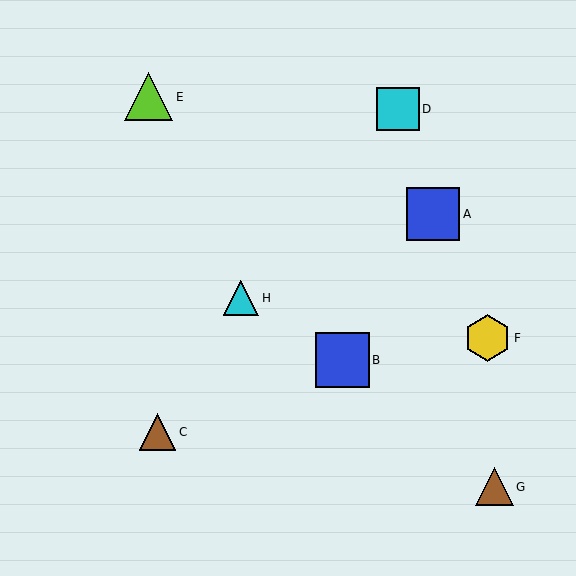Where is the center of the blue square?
The center of the blue square is at (433, 214).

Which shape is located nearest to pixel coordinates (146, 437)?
The brown triangle (labeled C) at (157, 432) is nearest to that location.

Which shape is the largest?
The blue square (labeled B) is the largest.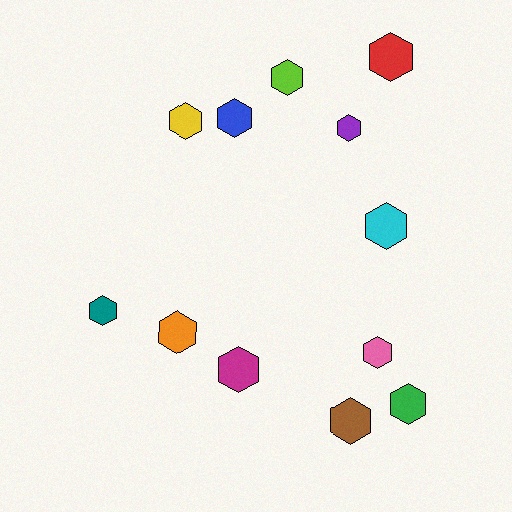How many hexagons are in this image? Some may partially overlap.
There are 12 hexagons.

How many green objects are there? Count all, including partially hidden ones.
There is 1 green object.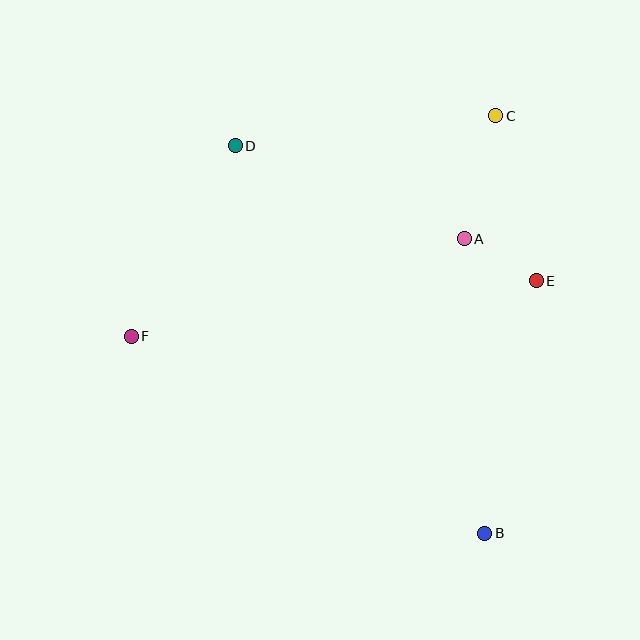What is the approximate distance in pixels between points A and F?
The distance between A and F is approximately 347 pixels.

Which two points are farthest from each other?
Points B and D are farthest from each other.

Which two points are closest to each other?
Points A and E are closest to each other.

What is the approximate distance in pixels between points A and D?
The distance between A and D is approximately 247 pixels.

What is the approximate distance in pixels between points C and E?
The distance between C and E is approximately 170 pixels.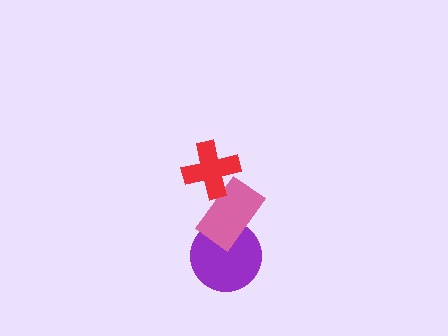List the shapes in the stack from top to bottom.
From top to bottom: the red cross, the pink rectangle, the purple circle.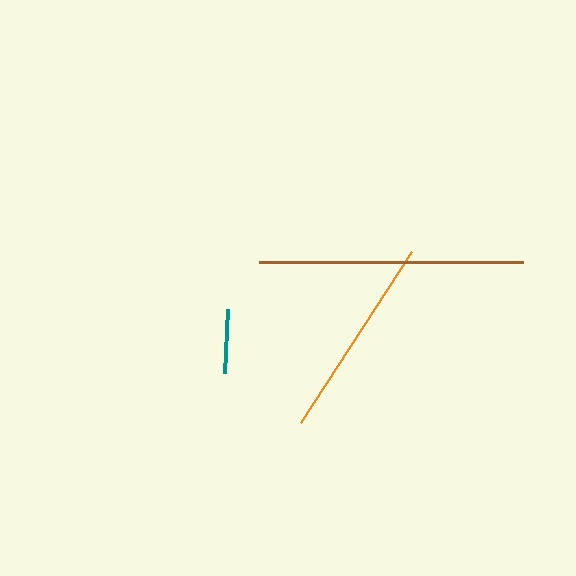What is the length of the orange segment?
The orange segment is approximately 203 pixels long.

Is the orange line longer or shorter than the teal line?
The orange line is longer than the teal line.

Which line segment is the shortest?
The teal line is the shortest at approximately 64 pixels.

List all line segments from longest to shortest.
From longest to shortest: brown, orange, teal.